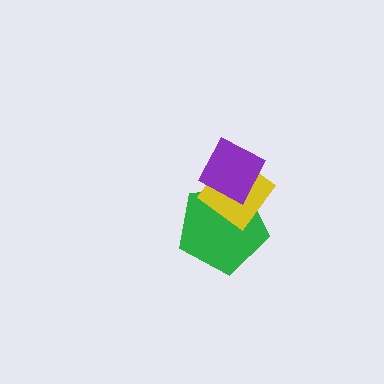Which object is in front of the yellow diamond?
The purple diamond is in front of the yellow diamond.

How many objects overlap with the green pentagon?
2 objects overlap with the green pentagon.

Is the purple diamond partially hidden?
No, no other shape covers it.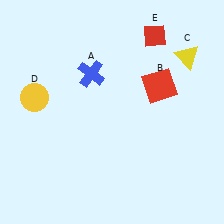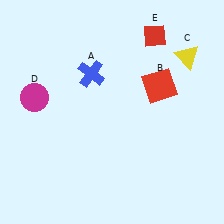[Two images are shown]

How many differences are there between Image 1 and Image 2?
There is 1 difference between the two images.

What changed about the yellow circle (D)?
In Image 1, D is yellow. In Image 2, it changed to magenta.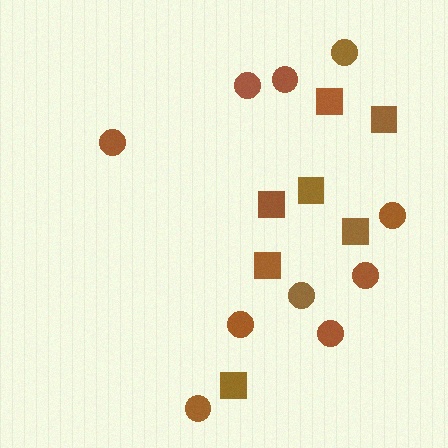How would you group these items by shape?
There are 2 groups: one group of circles (10) and one group of squares (7).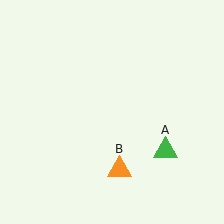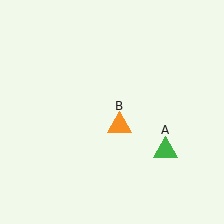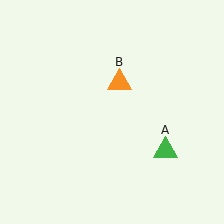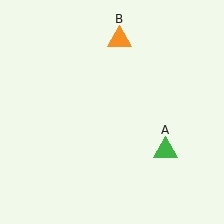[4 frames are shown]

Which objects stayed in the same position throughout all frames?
Green triangle (object A) remained stationary.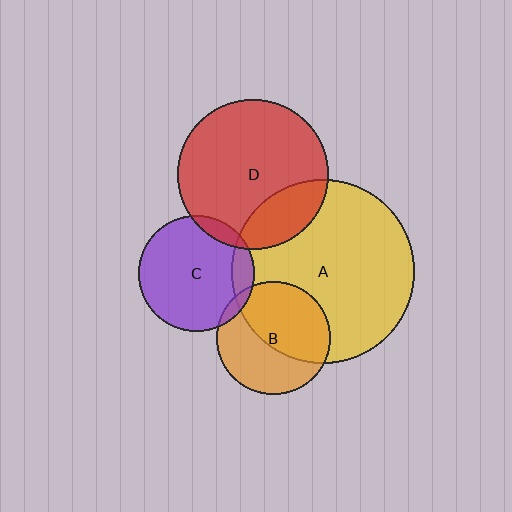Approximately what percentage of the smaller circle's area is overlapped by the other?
Approximately 10%.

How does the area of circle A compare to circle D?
Approximately 1.5 times.